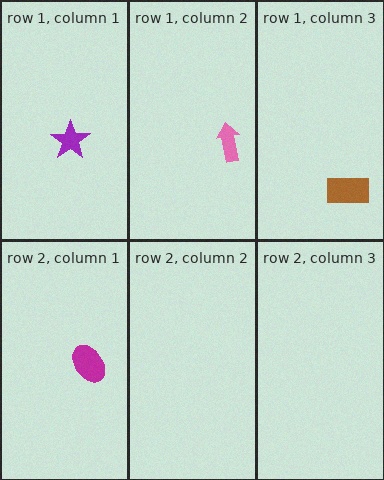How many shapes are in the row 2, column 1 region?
1.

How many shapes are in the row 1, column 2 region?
1.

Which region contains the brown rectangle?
The row 1, column 3 region.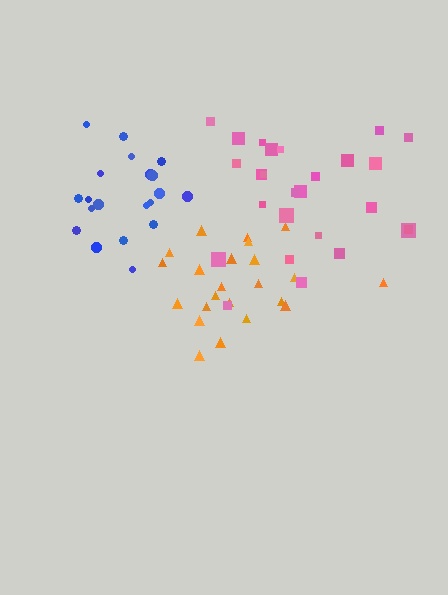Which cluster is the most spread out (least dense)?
Pink.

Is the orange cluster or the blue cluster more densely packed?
Blue.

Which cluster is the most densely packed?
Blue.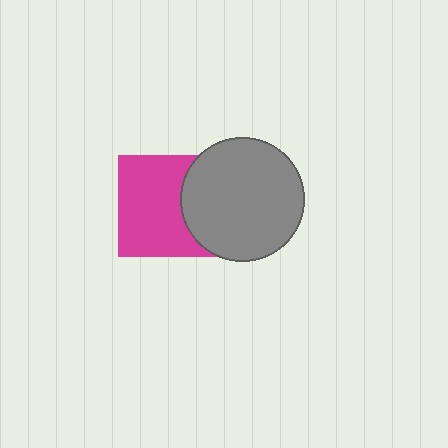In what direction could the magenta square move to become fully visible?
The magenta square could move left. That would shift it out from behind the gray circle entirely.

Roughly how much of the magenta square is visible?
Most of it is visible (roughly 70%).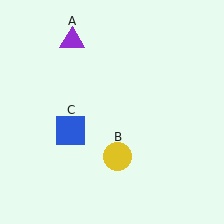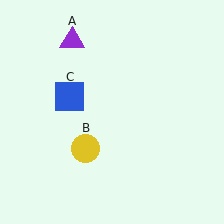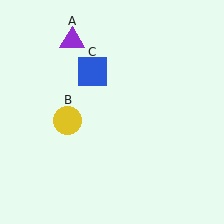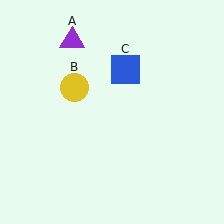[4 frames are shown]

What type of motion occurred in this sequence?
The yellow circle (object B), blue square (object C) rotated clockwise around the center of the scene.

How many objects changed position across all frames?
2 objects changed position: yellow circle (object B), blue square (object C).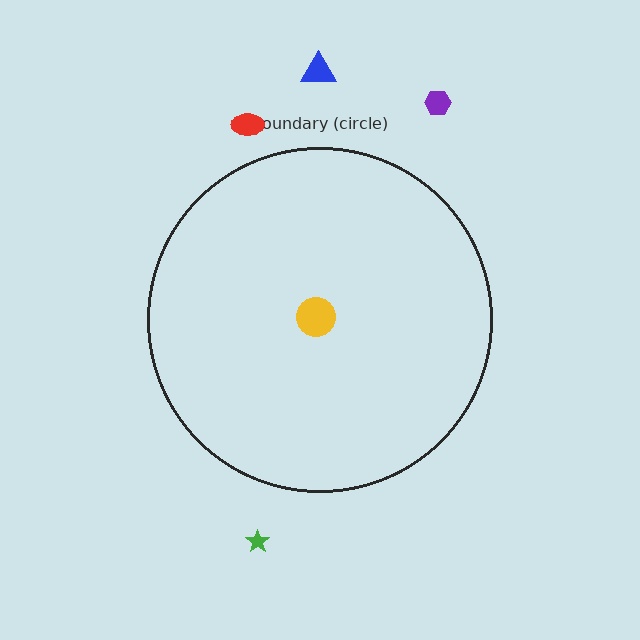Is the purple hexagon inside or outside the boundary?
Outside.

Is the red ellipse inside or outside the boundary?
Outside.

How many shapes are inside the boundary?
1 inside, 4 outside.